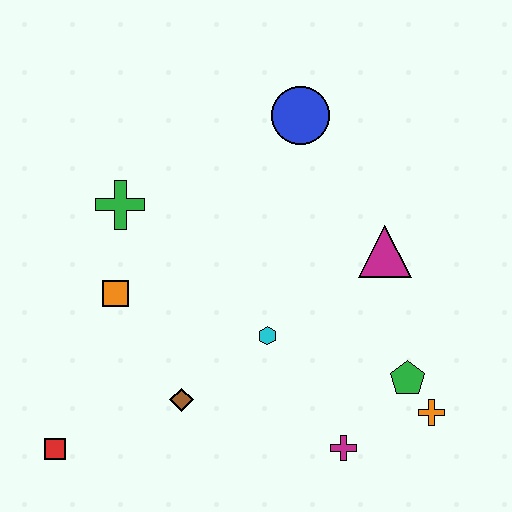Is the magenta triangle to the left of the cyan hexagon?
No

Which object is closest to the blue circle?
The magenta triangle is closest to the blue circle.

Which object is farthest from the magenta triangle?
The red square is farthest from the magenta triangle.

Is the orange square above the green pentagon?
Yes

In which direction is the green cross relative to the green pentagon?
The green cross is to the left of the green pentagon.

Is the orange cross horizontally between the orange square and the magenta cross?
No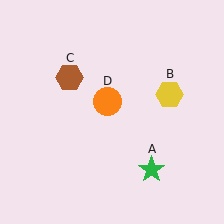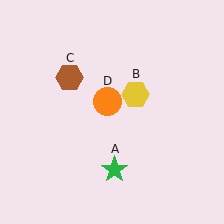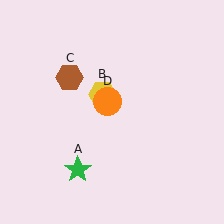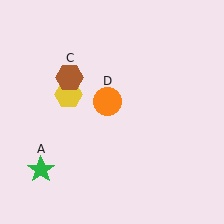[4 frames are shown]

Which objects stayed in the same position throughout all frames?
Brown hexagon (object C) and orange circle (object D) remained stationary.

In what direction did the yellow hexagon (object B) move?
The yellow hexagon (object B) moved left.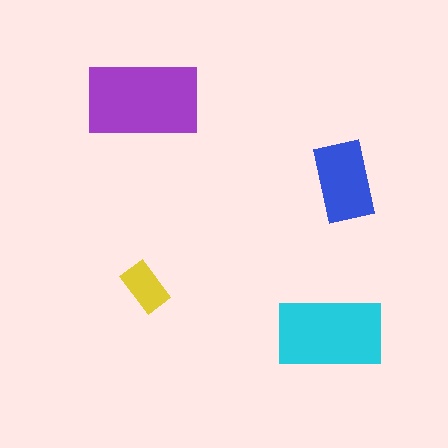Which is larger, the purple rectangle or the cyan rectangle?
The purple one.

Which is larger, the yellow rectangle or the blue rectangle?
The blue one.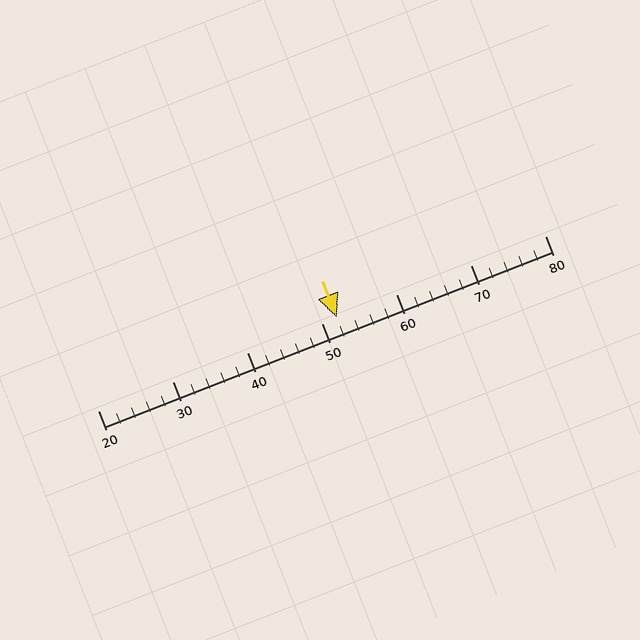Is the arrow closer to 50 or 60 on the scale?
The arrow is closer to 50.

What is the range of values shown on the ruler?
The ruler shows values from 20 to 80.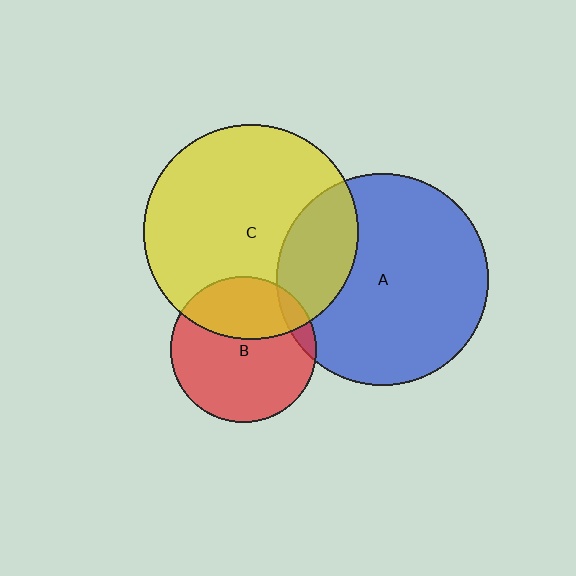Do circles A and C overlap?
Yes.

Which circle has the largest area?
Circle C (yellow).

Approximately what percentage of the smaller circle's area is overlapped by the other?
Approximately 25%.